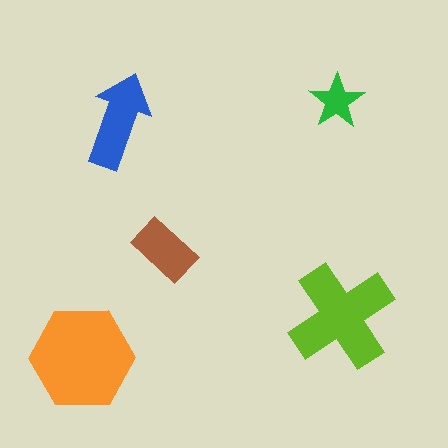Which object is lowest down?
The orange hexagon is bottommost.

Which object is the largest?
The orange hexagon.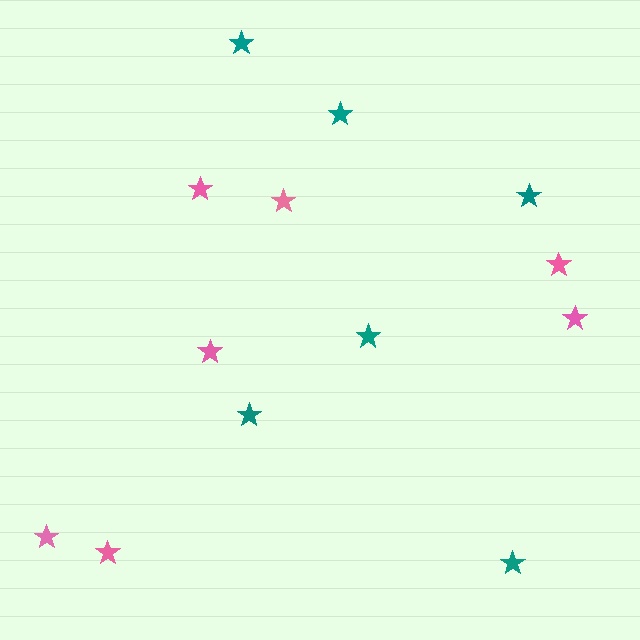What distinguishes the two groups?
There are 2 groups: one group of teal stars (6) and one group of pink stars (7).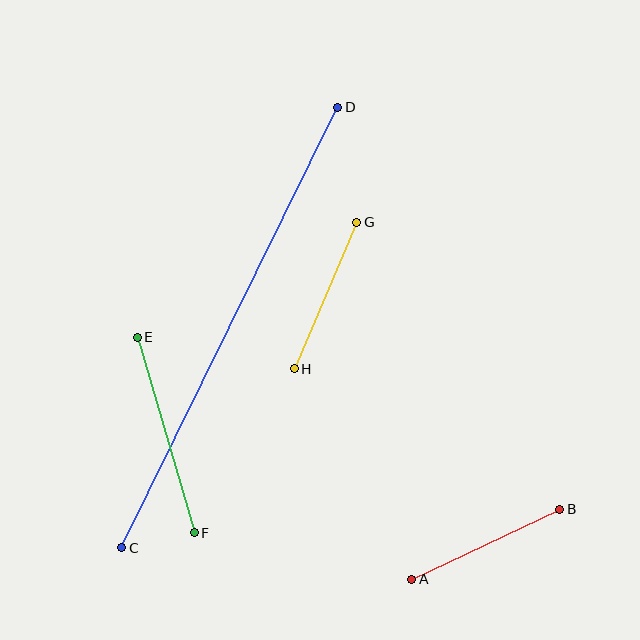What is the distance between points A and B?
The distance is approximately 163 pixels.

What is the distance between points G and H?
The distance is approximately 159 pixels.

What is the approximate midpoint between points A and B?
The midpoint is at approximately (486, 544) pixels.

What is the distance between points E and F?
The distance is approximately 204 pixels.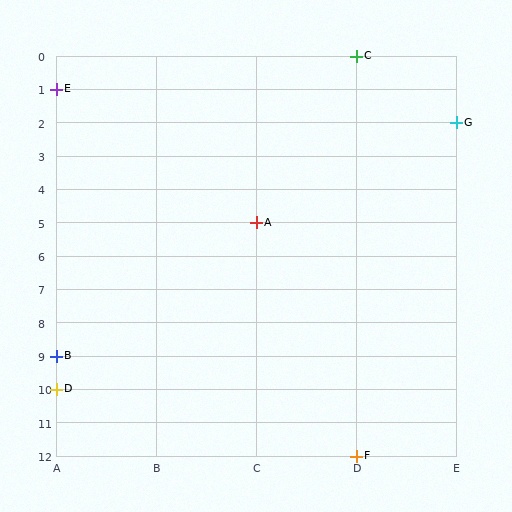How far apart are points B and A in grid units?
Points B and A are 2 columns and 4 rows apart (about 4.5 grid units diagonally).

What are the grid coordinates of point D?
Point D is at grid coordinates (A, 10).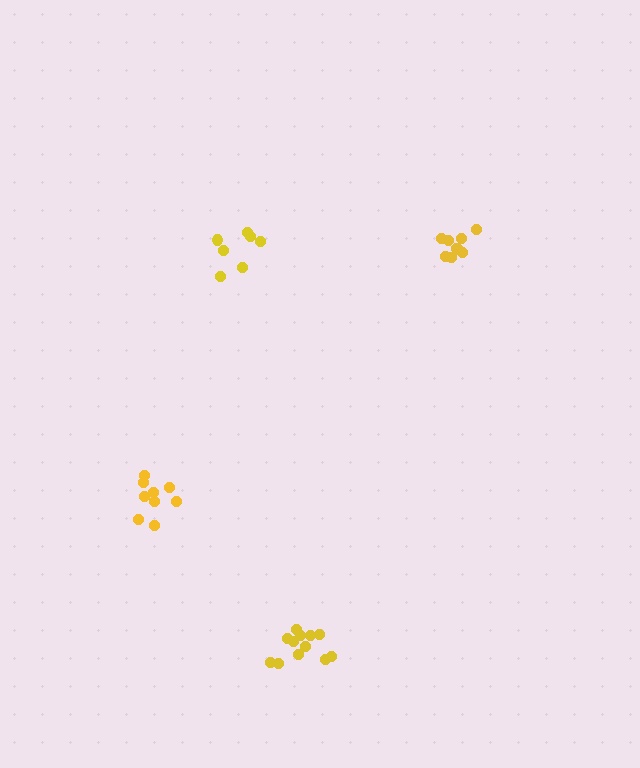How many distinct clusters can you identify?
There are 4 distinct clusters.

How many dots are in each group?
Group 1: 12 dots, Group 2: 7 dots, Group 3: 9 dots, Group 4: 9 dots (37 total).